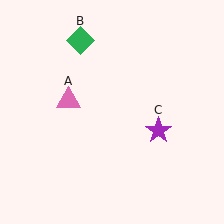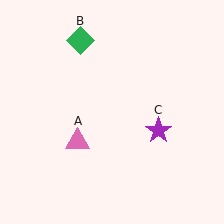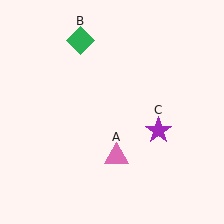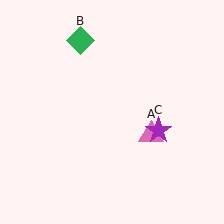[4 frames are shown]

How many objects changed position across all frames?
1 object changed position: pink triangle (object A).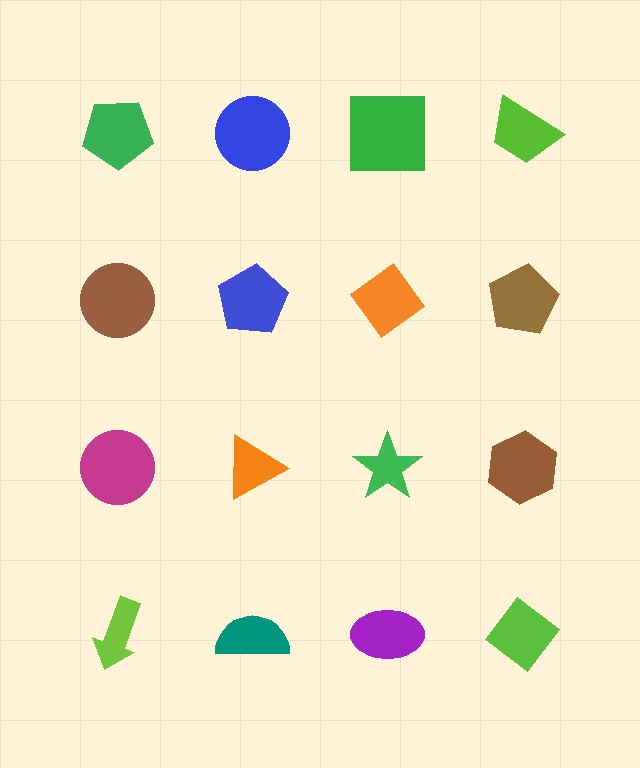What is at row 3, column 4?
A brown hexagon.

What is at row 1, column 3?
A green square.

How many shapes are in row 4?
4 shapes.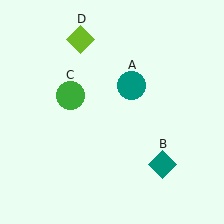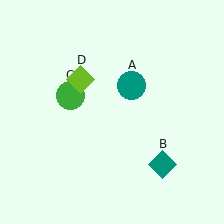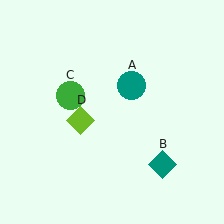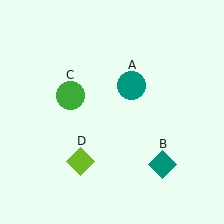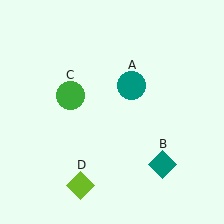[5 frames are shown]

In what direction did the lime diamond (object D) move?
The lime diamond (object D) moved down.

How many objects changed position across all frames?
1 object changed position: lime diamond (object D).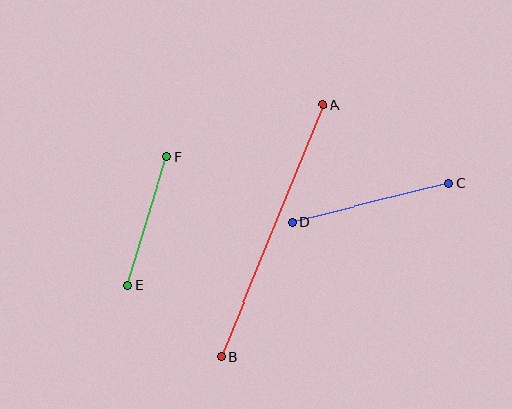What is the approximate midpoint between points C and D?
The midpoint is at approximately (370, 203) pixels.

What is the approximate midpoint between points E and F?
The midpoint is at approximately (147, 221) pixels.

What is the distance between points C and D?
The distance is approximately 161 pixels.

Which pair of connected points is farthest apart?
Points A and B are farthest apart.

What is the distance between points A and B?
The distance is approximately 272 pixels.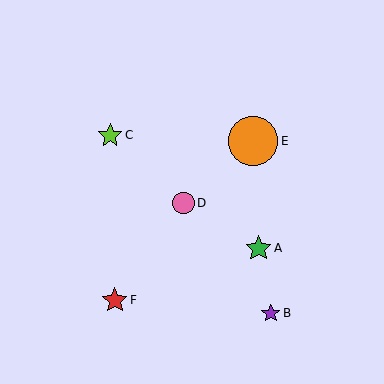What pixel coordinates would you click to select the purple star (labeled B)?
Click at (271, 313) to select the purple star B.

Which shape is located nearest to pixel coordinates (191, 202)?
The pink circle (labeled D) at (184, 203) is nearest to that location.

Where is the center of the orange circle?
The center of the orange circle is at (253, 141).